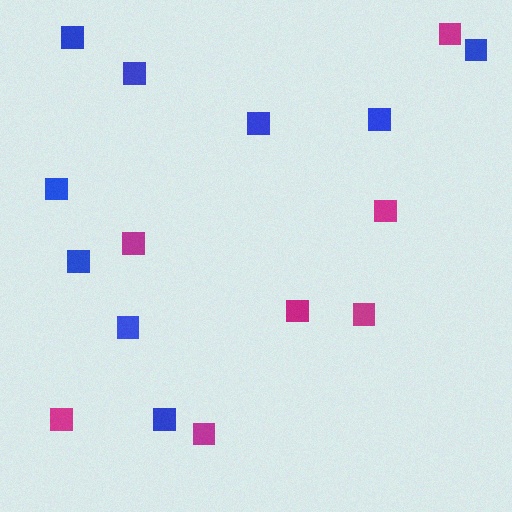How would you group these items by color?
There are 2 groups: one group of blue squares (9) and one group of magenta squares (7).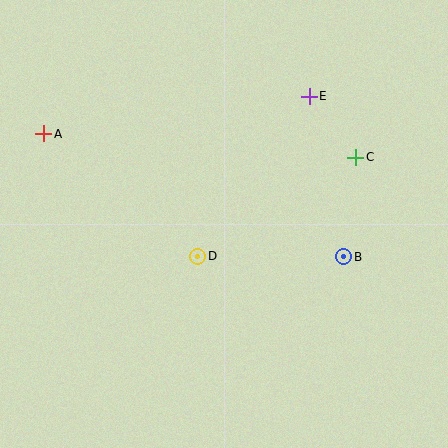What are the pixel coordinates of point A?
Point A is at (44, 134).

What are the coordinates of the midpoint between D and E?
The midpoint between D and E is at (254, 176).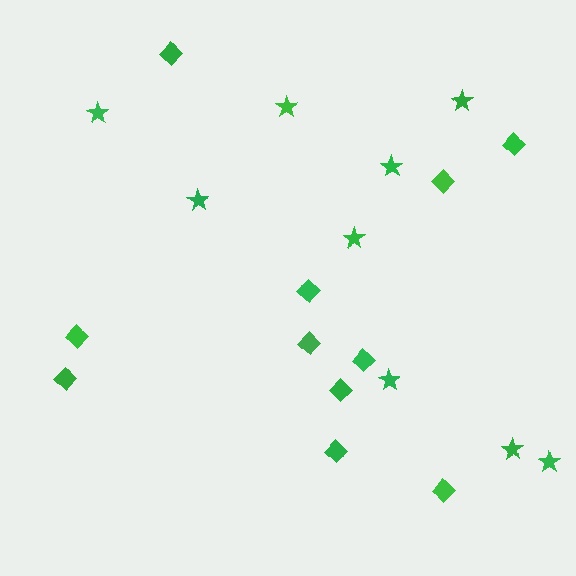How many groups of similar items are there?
There are 2 groups: one group of stars (9) and one group of diamonds (11).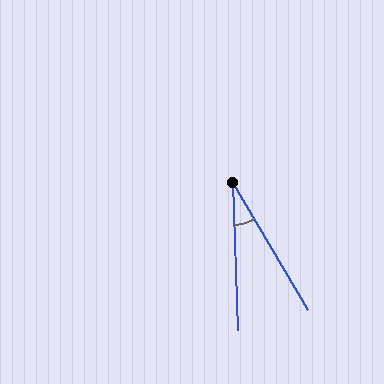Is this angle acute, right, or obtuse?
It is acute.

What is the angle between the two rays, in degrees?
Approximately 29 degrees.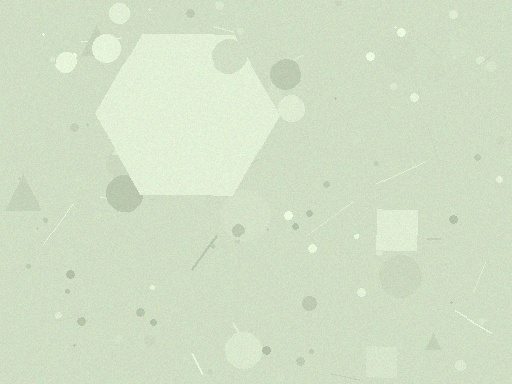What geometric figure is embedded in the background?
A hexagon is embedded in the background.